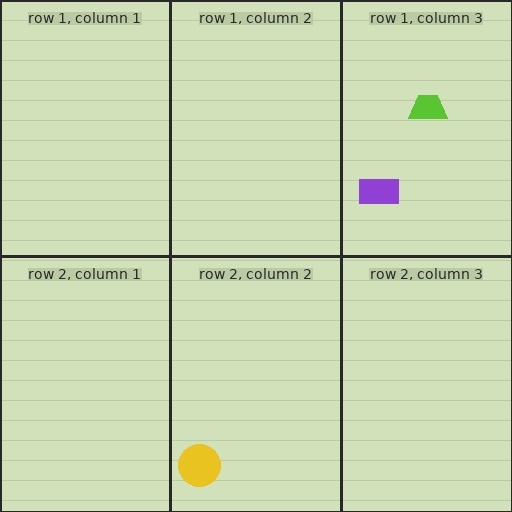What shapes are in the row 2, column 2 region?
The yellow circle.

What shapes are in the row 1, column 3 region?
The lime trapezoid, the purple rectangle.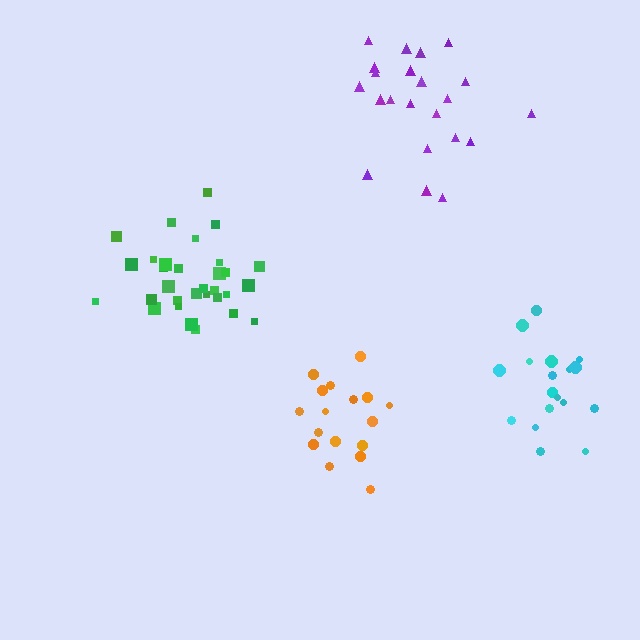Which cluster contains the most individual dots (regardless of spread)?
Green (31).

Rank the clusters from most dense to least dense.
cyan, green, orange, purple.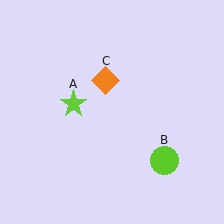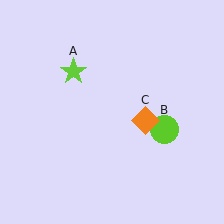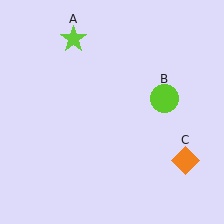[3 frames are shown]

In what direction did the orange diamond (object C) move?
The orange diamond (object C) moved down and to the right.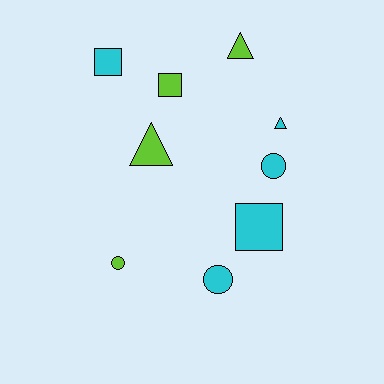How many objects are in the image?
There are 9 objects.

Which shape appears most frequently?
Triangle, with 3 objects.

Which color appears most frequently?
Cyan, with 5 objects.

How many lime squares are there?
There is 1 lime square.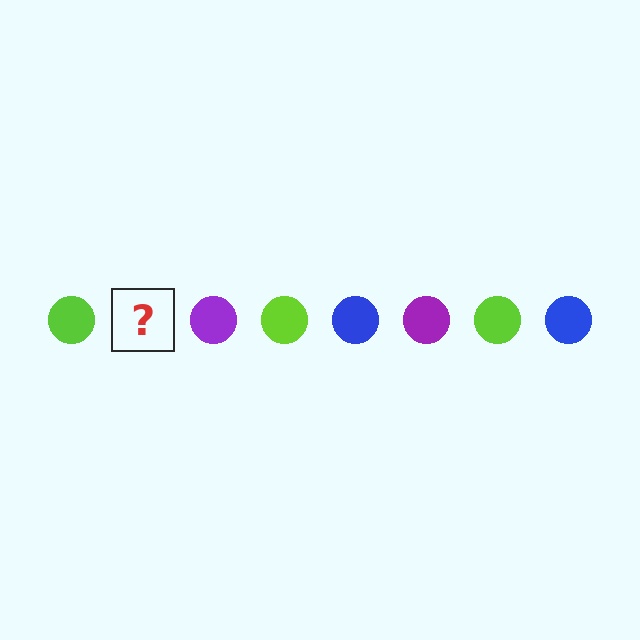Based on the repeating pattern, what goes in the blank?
The blank should be a blue circle.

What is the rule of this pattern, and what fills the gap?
The rule is that the pattern cycles through lime, blue, purple circles. The gap should be filled with a blue circle.